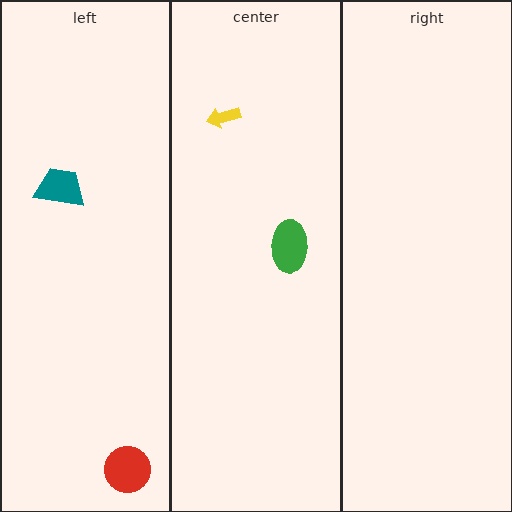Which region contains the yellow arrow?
The center region.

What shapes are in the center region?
The green ellipse, the yellow arrow.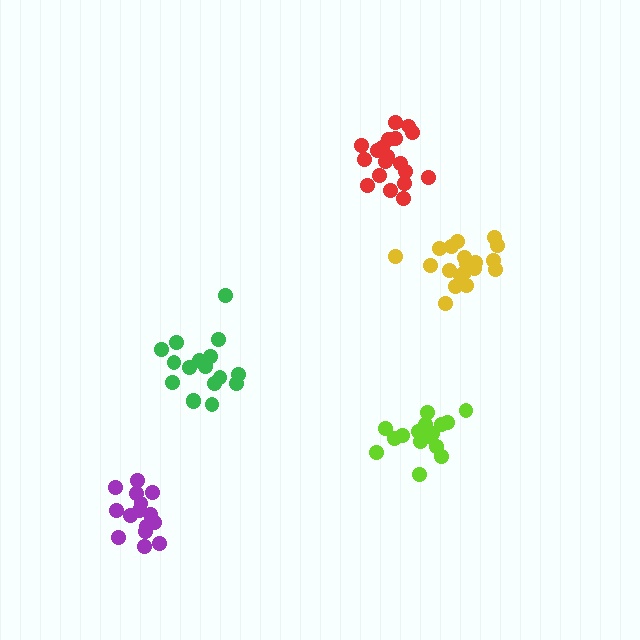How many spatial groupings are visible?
There are 5 spatial groupings.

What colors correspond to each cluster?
The clusters are colored: lime, purple, red, green, yellow.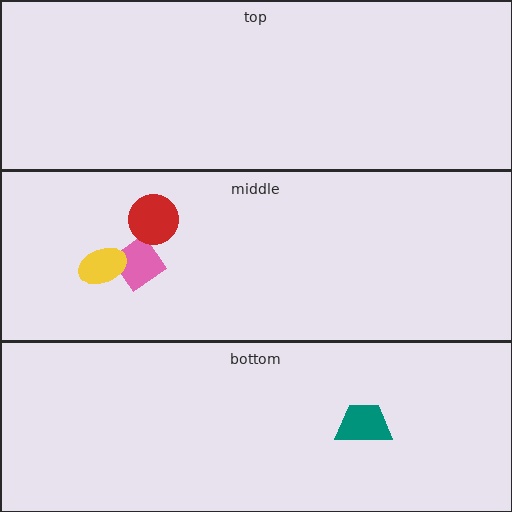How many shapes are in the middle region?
3.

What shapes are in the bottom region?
The teal trapezoid.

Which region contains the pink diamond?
The middle region.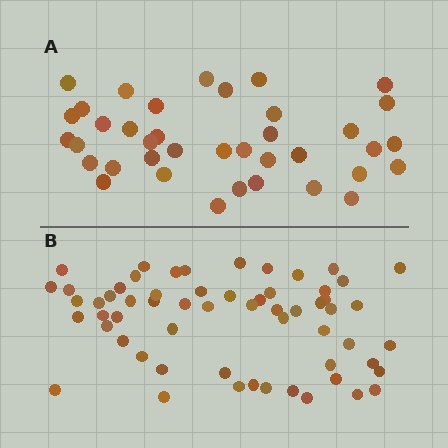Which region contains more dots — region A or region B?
Region B (the bottom region) has more dots.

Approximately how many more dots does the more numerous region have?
Region B has approximately 20 more dots than region A.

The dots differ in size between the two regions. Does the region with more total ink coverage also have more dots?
No. Region A has more total ink coverage because its dots are larger, but region B actually contains more individual dots. Total area can be misleading — the number of items is what matters here.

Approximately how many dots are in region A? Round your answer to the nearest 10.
About 40 dots. (The exact count is 38, which rounds to 40.)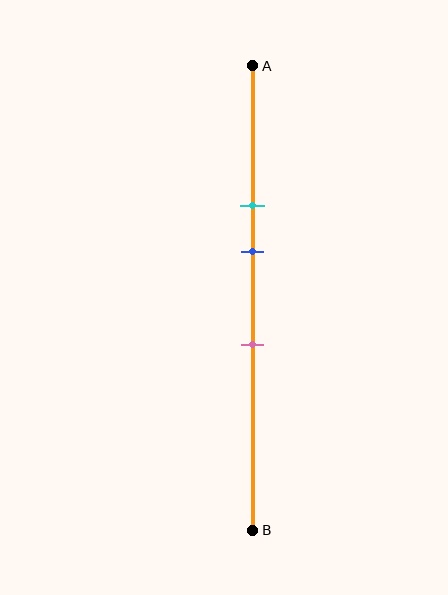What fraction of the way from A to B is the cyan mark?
The cyan mark is approximately 30% (0.3) of the way from A to B.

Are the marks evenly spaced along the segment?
Yes, the marks are approximately evenly spaced.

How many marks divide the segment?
There are 3 marks dividing the segment.